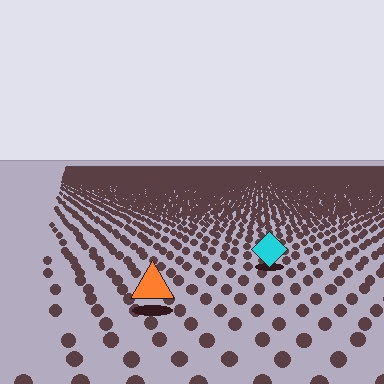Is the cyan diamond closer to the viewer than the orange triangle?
No. The orange triangle is closer — you can tell from the texture gradient: the ground texture is coarser near it.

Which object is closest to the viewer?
The orange triangle is closest. The texture marks near it are larger and more spread out.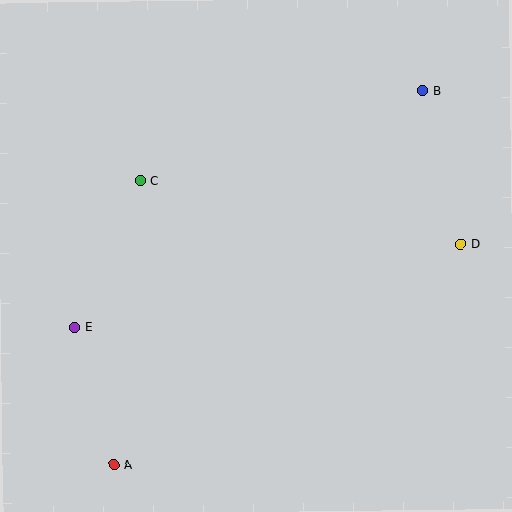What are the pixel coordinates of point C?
Point C is at (140, 181).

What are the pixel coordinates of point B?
Point B is at (423, 91).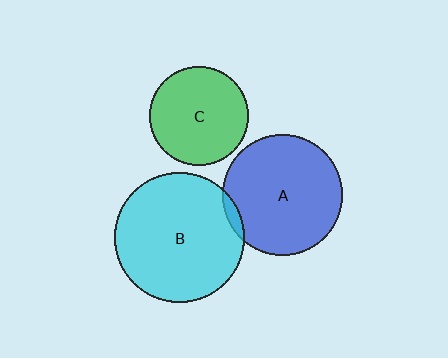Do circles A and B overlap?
Yes.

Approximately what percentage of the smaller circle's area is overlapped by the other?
Approximately 5%.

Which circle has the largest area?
Circle B (cyan).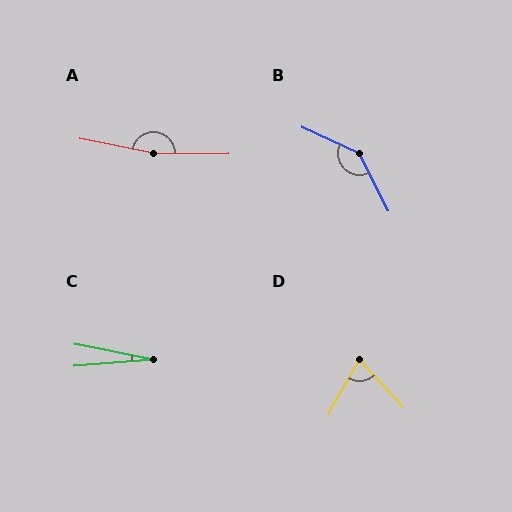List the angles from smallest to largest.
C (16°), D (72°), B (141°), A (169°).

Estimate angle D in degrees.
Approximately 72 degrees.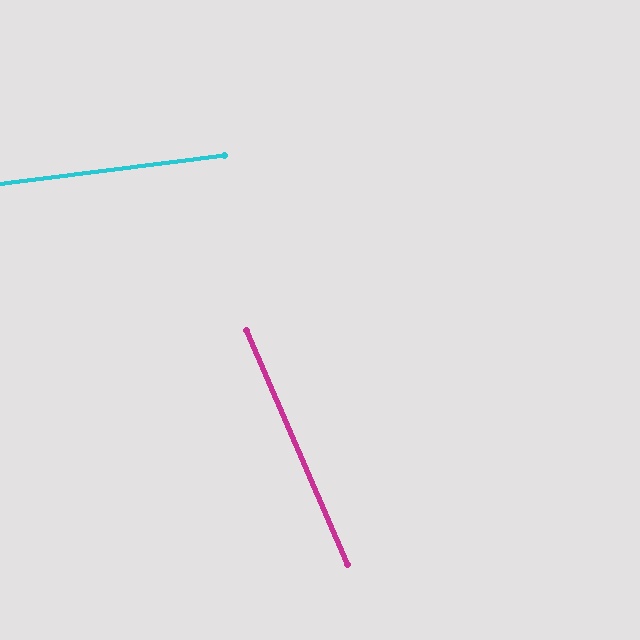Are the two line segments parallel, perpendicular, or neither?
Neither parallel nor perpendicular — they differ by about 74°.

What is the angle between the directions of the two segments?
Approximately 74 degrees.